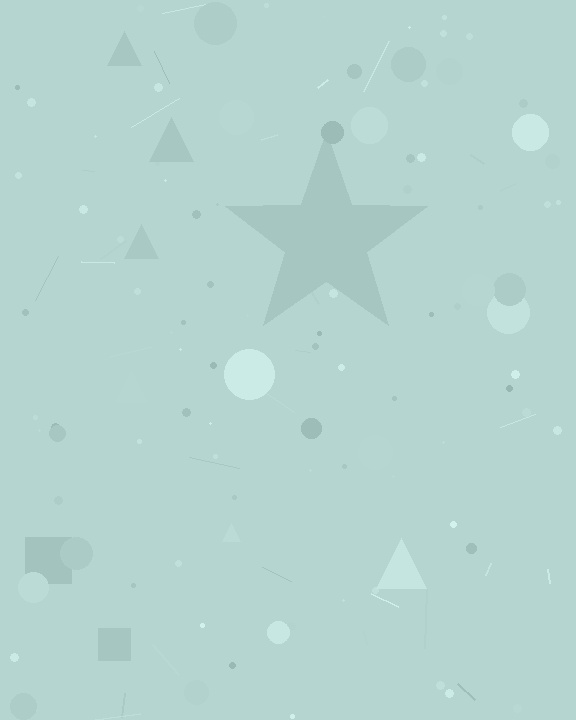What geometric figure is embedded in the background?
A star is embedded in the background.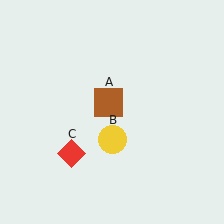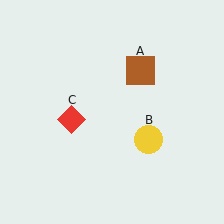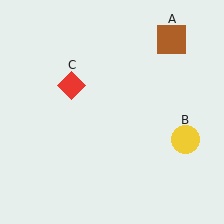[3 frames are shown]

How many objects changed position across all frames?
3 objects changed position: brown square (object A), yellow circle (object B), red diamond (object C).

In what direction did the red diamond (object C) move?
The red diamond (object C) moved up.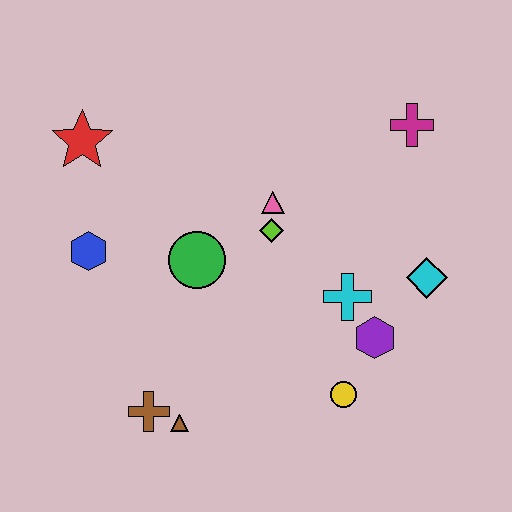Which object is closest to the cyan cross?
The purple hexagon is closest to the cyan cross.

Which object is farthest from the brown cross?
The magenta cross is farthest from the brown cross.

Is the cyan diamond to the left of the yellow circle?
No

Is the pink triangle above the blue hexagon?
Yes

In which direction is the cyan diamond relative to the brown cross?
The cyan diamond is to the right of the brown cross.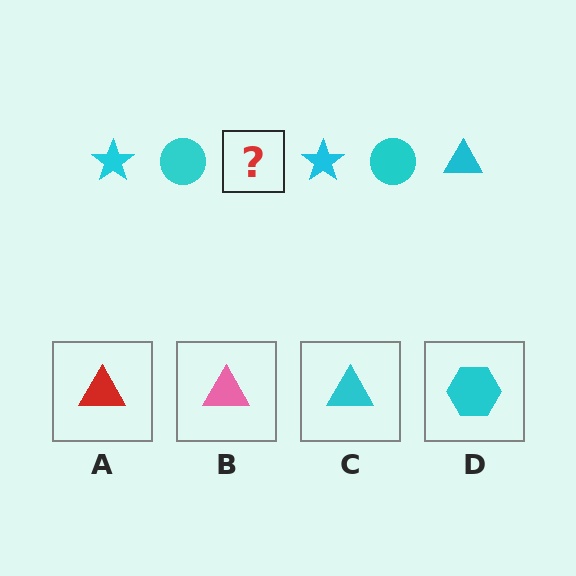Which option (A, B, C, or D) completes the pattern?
C.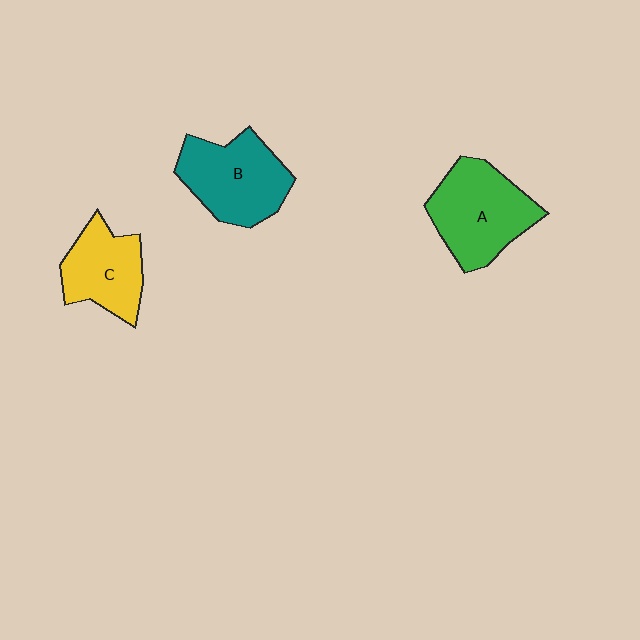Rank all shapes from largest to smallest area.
From largest to smallest: A (green), B (teal), C (yellow).